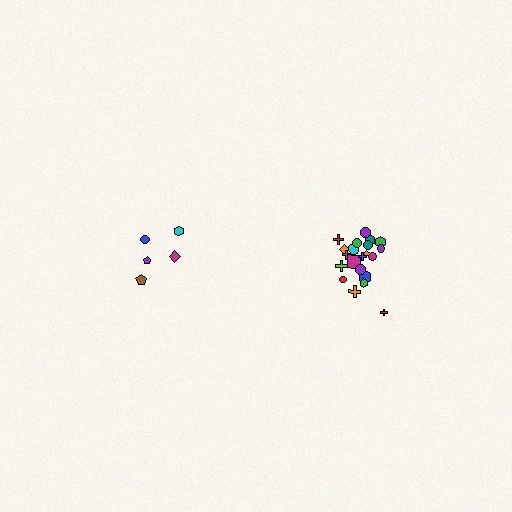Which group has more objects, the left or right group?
The right group.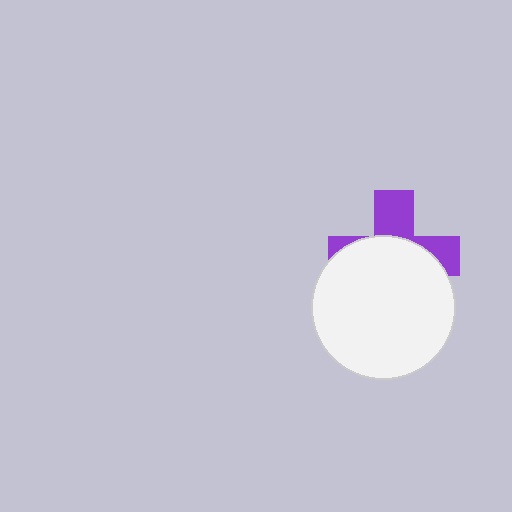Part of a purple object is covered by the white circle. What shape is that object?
It is a cross.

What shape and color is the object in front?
The object in front is a white circle.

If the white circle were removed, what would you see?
You would see the complete purple cross.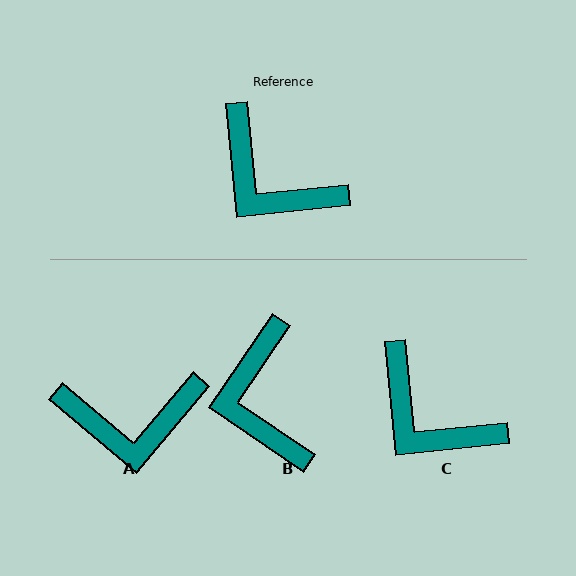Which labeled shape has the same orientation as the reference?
C.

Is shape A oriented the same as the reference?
No, it is off by about 44 degrees.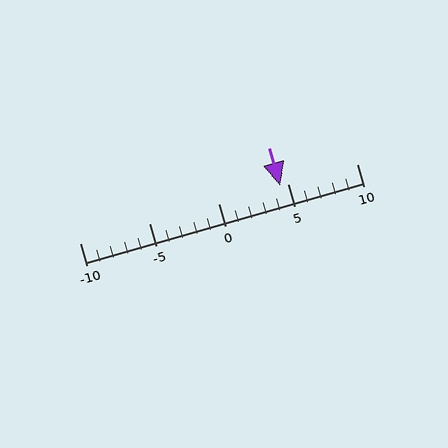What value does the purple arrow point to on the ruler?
The purple arrow points to approximately 4.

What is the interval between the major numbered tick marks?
The major tick marks are spaced 5 units apart.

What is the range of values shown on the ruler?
The ruler shows values from -10 to 10.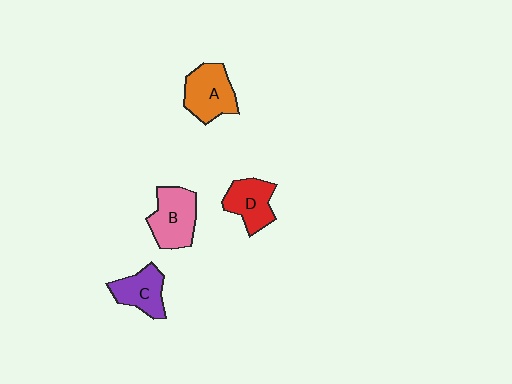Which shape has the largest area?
Shape B (pink).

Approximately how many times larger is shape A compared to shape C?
Approximately 1.3 times.